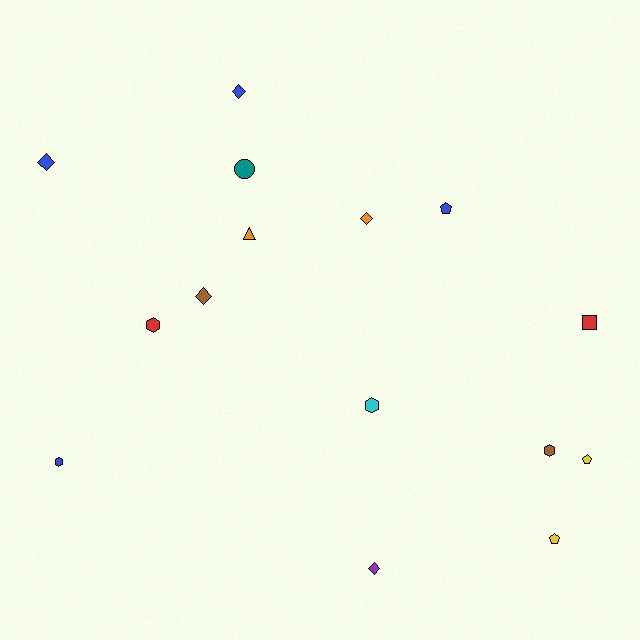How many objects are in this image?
There are 15 objects.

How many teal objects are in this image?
There is 1 teal object.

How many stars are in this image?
There are no stars.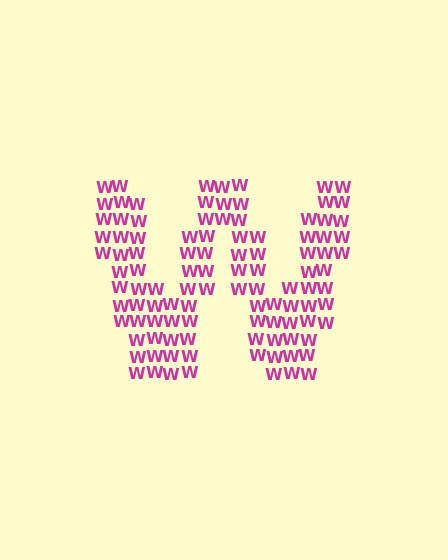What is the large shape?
The large shape is the letter W.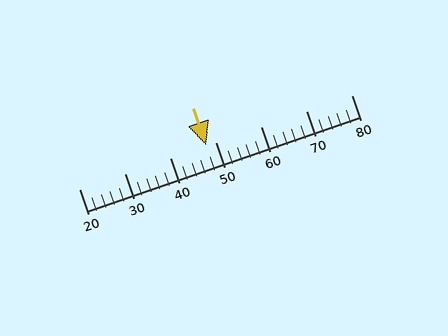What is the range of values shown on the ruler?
The ruler shows values from 20 to 80.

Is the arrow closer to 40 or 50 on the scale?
The arrow is closer to 50.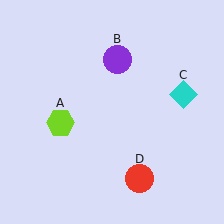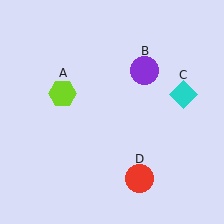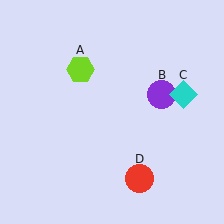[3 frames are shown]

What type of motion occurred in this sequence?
The lime hexagon (object A), purple circle (object B) rotated clockwise around the center of the scene.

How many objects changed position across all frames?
2 objects changed position: lime hexagon (object A), purple circle (object B).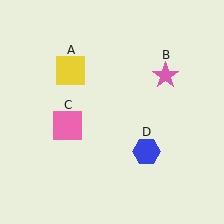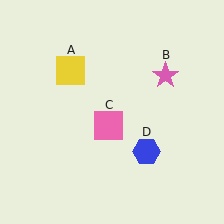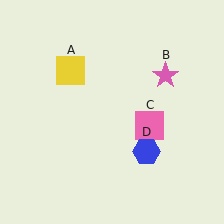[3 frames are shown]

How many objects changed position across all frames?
1 object changed position: pink square (object C).